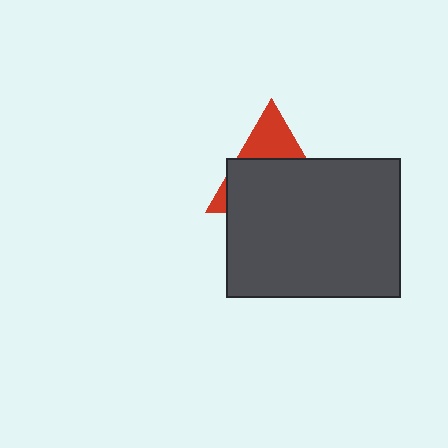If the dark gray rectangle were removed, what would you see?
You would see the complete red triangle.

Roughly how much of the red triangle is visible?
A small part of it is visible (roughly 32%).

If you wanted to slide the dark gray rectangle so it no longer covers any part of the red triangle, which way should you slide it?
Slide it down — that is the most direct way to separate the two shapes.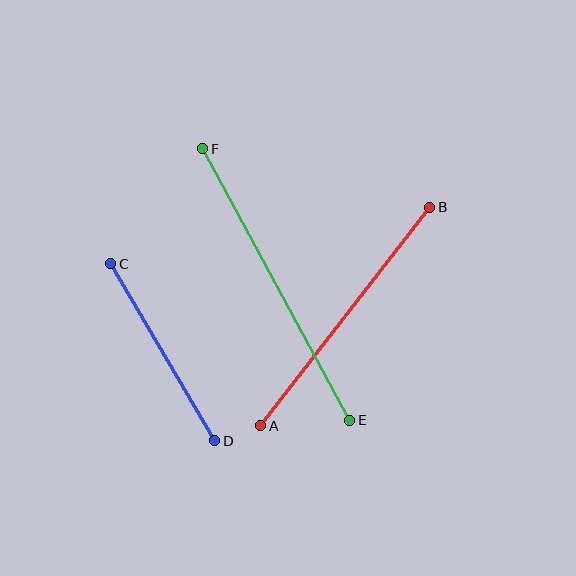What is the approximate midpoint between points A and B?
The midpoint is at approximately (345, 316) pixels.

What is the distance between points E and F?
The distance is approximately 309 pixels.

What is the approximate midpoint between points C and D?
The midpoint is at approximately (163, 352) pixels.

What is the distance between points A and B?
The distance is approximately 276 pixels.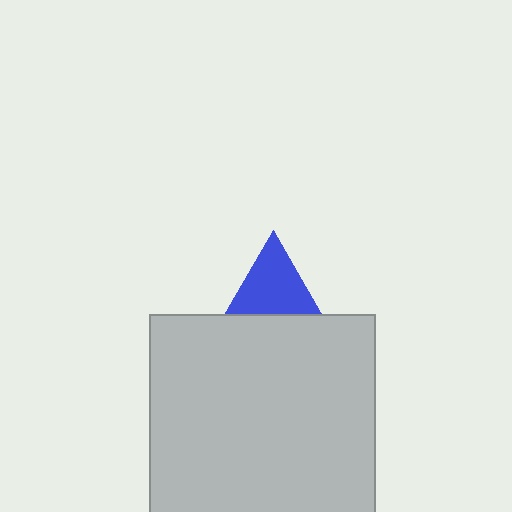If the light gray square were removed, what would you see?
You would see the complete blue triangle.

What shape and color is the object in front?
The object in front is a light gray square.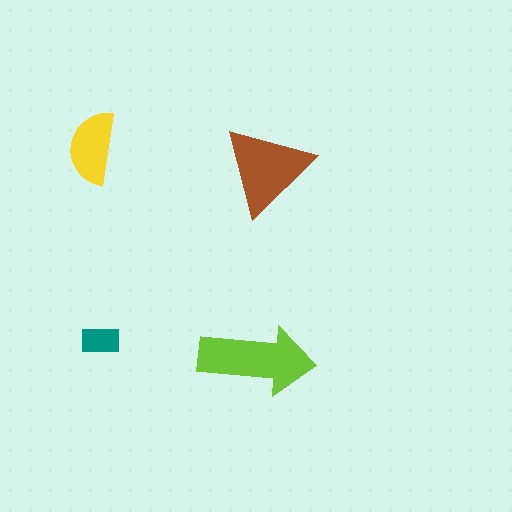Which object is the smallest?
The teal rectangle.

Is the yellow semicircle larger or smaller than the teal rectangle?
Larger.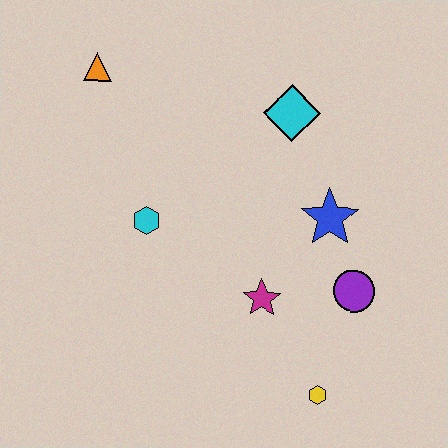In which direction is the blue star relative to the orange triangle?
The blue star is to the right of the orange triangle.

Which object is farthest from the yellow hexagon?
The orange triangle is farthest from the yellow hexagon.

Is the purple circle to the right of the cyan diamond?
Yes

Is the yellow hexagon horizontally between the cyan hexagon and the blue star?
Yes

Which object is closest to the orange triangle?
The cyan hexagon is closest to the orange triangle.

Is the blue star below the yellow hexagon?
No